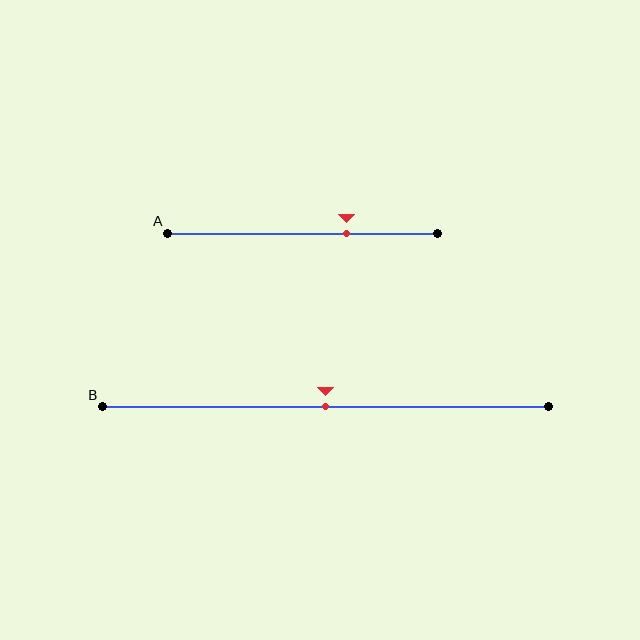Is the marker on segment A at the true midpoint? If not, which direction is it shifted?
No, the marker on segment A is shifted to the right by about 16% of the segment length.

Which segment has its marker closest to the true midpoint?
Segment B has its marker closest to the true midpoint.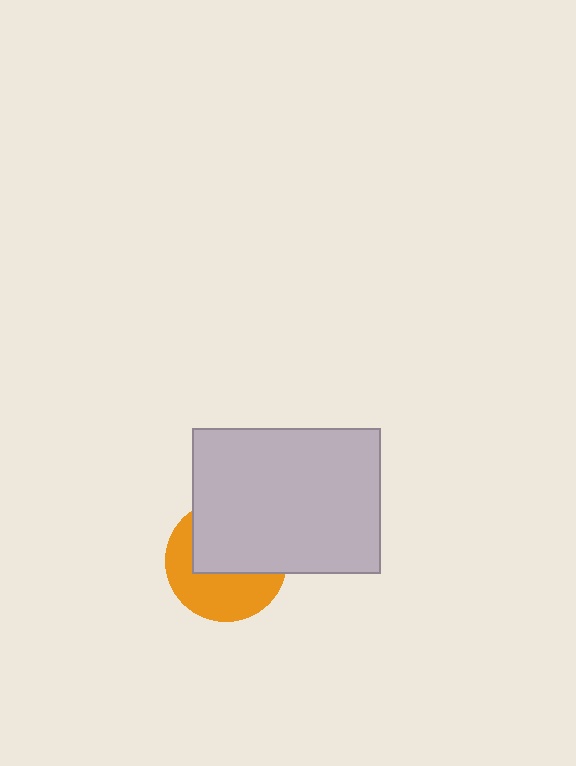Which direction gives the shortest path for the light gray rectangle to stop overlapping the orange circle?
Moving up gives the shortest separation.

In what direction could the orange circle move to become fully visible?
The orange circle could move down. That would shift it out from behind the light gray rectangle entirely.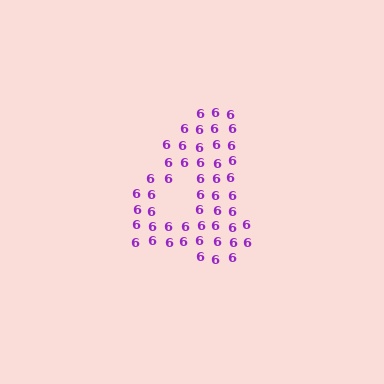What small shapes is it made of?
It is made of small digit 6's.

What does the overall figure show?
The overall figure shows the digit 4.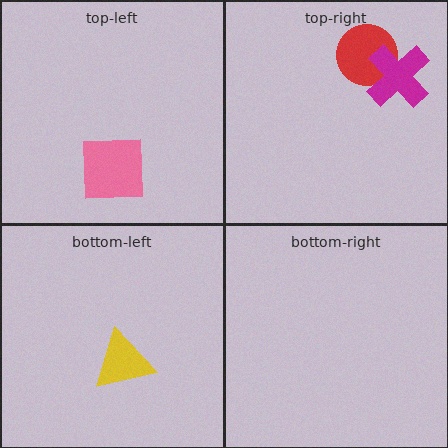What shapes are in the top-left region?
The pink square.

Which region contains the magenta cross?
The top-right region.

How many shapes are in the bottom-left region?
1.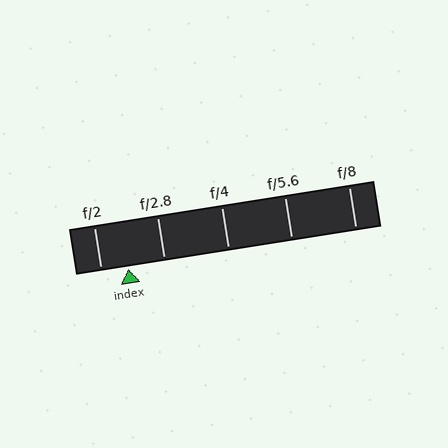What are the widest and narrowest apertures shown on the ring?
The widest aperture shown is f/2 and the narrowest is f/8.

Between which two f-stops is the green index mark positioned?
The index mark is between f/2 and f/2.8.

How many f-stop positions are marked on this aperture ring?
There are 5 f-stop positions marked.